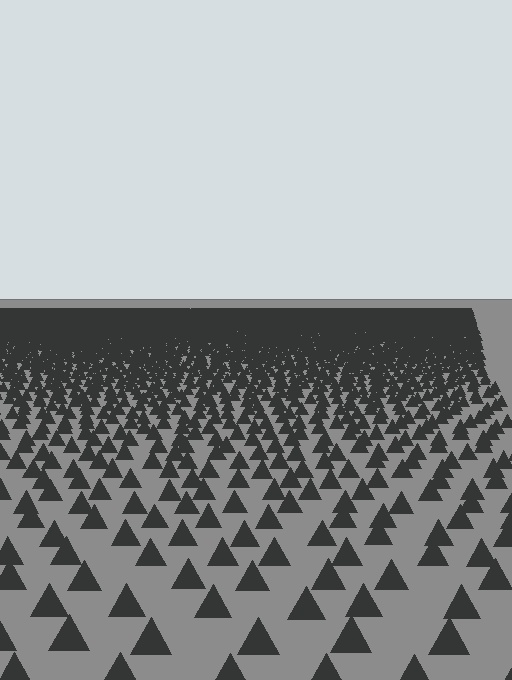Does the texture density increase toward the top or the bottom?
Density increases toward the top.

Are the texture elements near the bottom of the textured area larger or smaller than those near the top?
Larger. Near the bottom, elements are closer to the viewer and appear at a bigger on-screen size.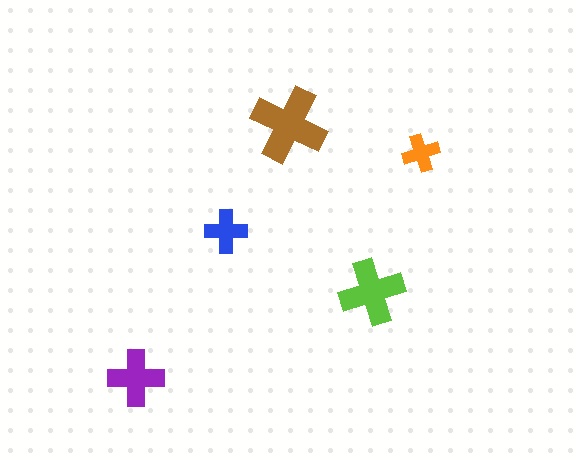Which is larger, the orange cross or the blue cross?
The blue one.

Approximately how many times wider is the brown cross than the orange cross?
About 2 times wider.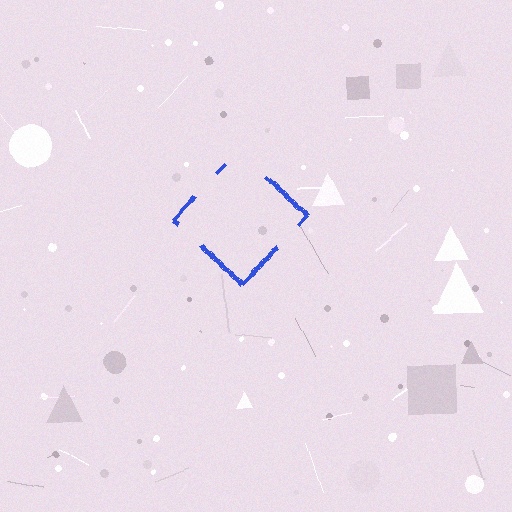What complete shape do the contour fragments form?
The contour fragments form a diamond.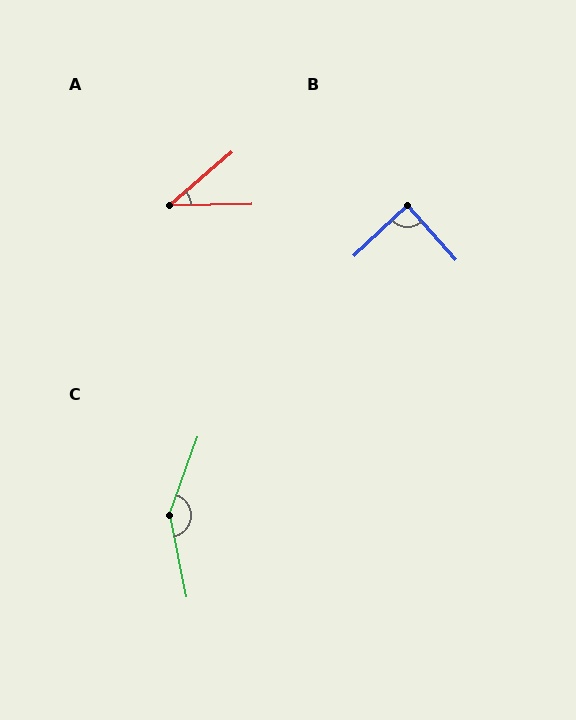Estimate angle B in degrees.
Approximately 88 degrees.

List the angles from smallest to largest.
A (39°), B (88°), C (148°).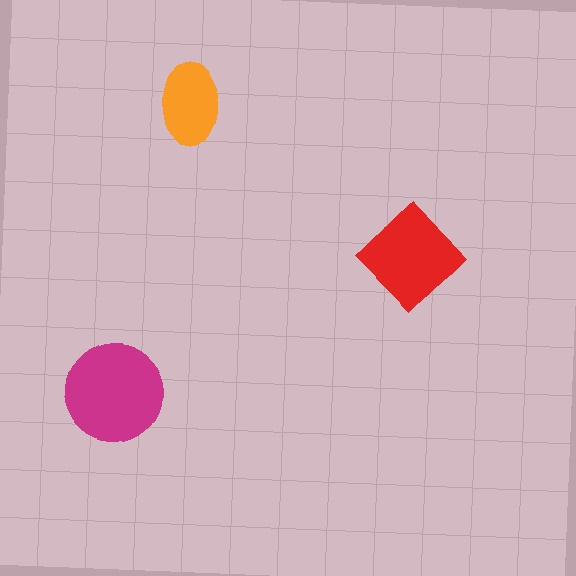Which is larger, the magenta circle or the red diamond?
The magenta circle.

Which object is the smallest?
The orange ellipse.